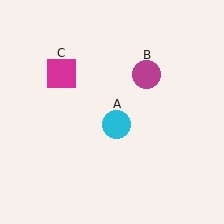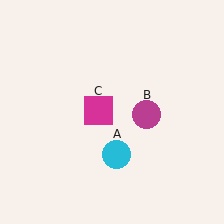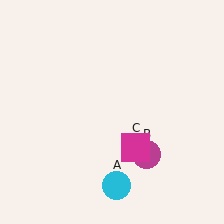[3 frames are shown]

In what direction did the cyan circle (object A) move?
The cyan circle (object A) moved down.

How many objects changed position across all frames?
3 objects changed position: cyan circle (object A), magenta circle (object B), magenta square (object C).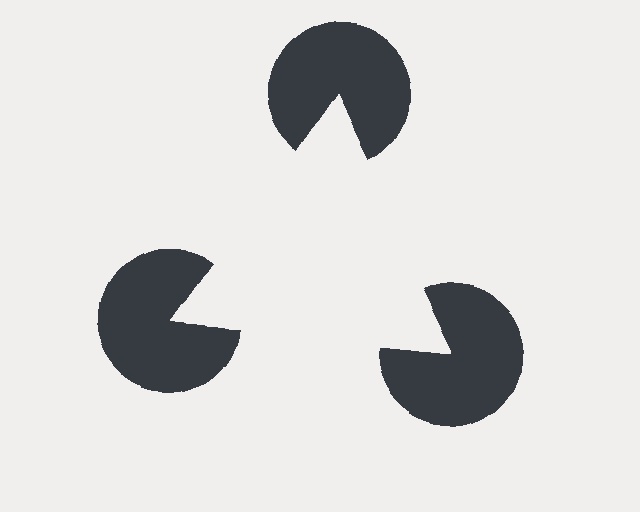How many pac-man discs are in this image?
There are 3 — one at each vertex of the illusory triangle.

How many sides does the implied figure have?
3 sides.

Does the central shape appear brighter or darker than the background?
It typically appears slightly brighter than the background, even though no actual brightness change is drawn.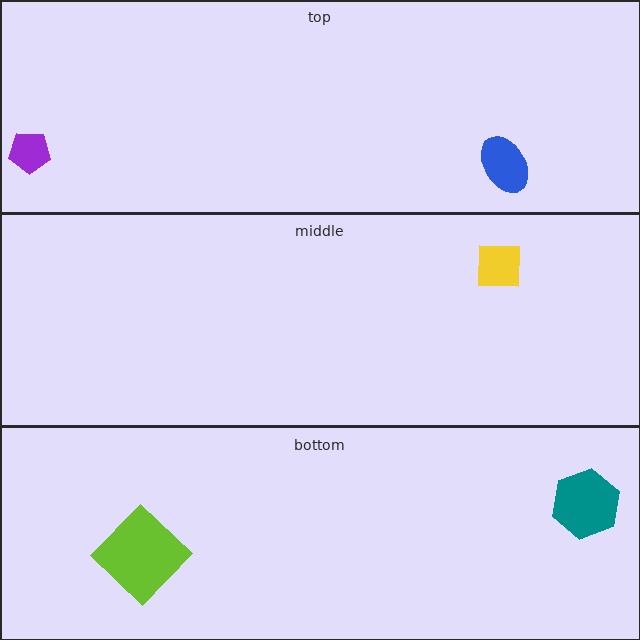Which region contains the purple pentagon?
The top region.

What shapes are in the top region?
The purple pentagon, the blue ellipse.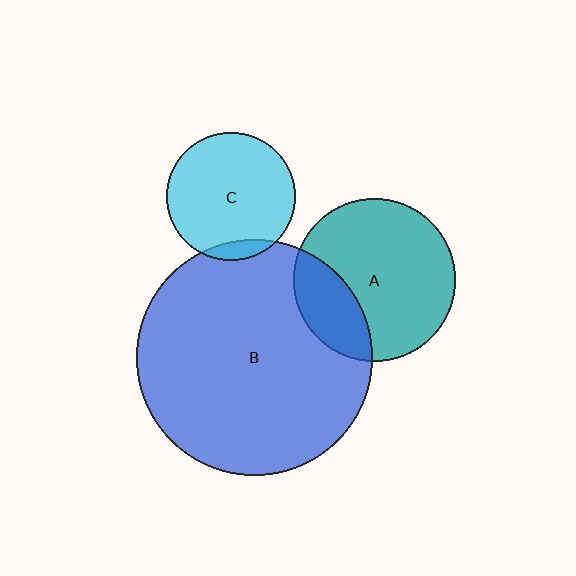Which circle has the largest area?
Circle B (blue).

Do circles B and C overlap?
Yes.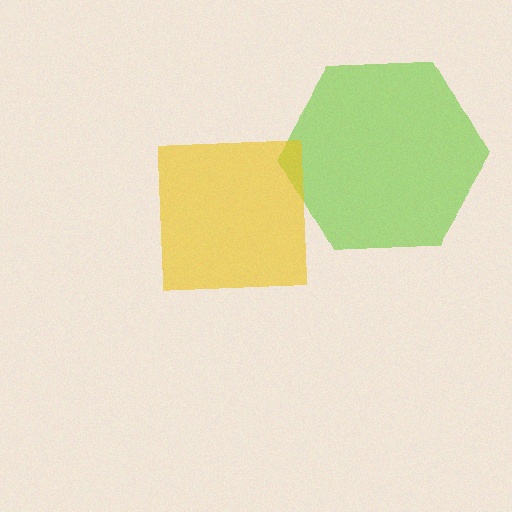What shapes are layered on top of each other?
The layered shapes are: a lime hexagon, a yellow square.